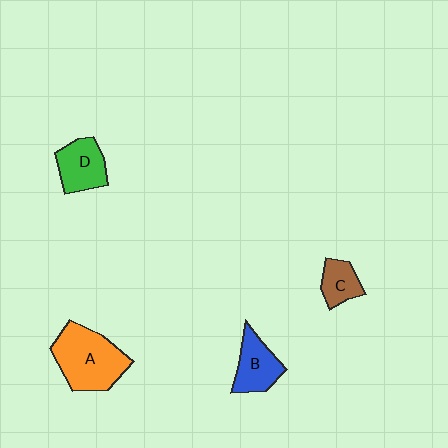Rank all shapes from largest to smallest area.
From largest to smallest: A (orange), D (green), B (blue), C (brown).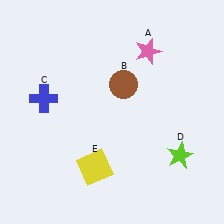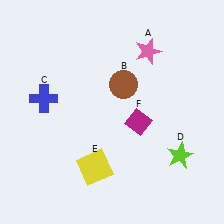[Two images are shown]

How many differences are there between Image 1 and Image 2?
There is 1 difference between the two images.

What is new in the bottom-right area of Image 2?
A magenta diamond (F) was added in the bottom-right area of Image 2.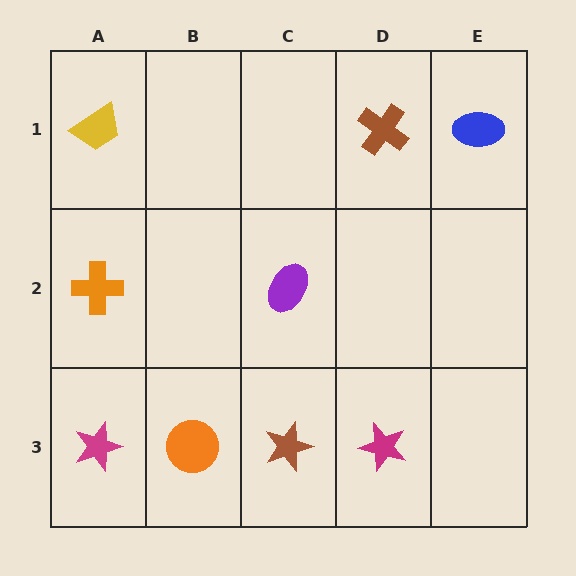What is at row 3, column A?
A magenta star.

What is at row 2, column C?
A purple ellipse.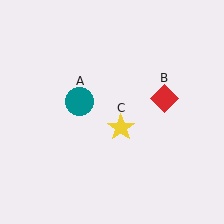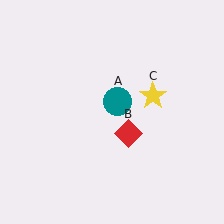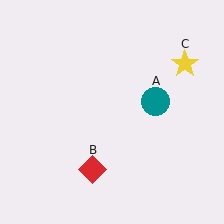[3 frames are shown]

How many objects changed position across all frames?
3 objects changed position: teal circle (object A), red diamond (object B), yellow star (object C).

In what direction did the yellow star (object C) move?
The yellow star (object C) moved up and to the right.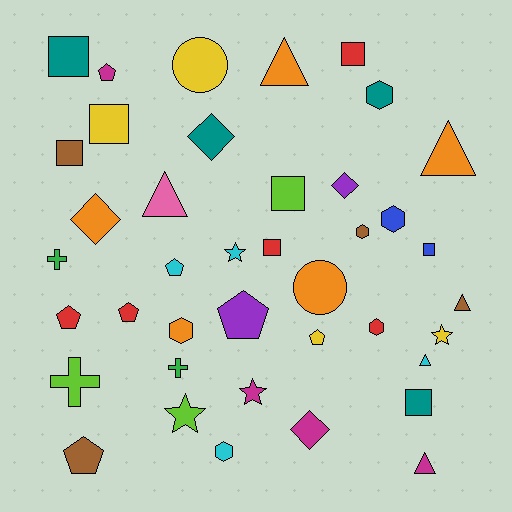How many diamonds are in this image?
There are 4 diamonds.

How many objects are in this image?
There are 40 objects.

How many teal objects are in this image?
There are 4 teal objects.